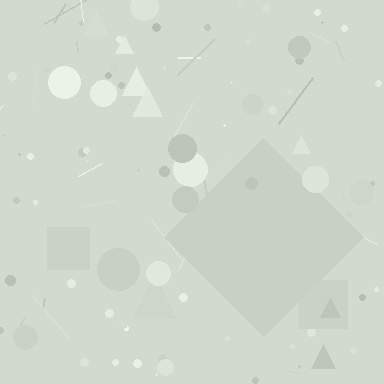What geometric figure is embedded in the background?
A diamond is embedded in the background.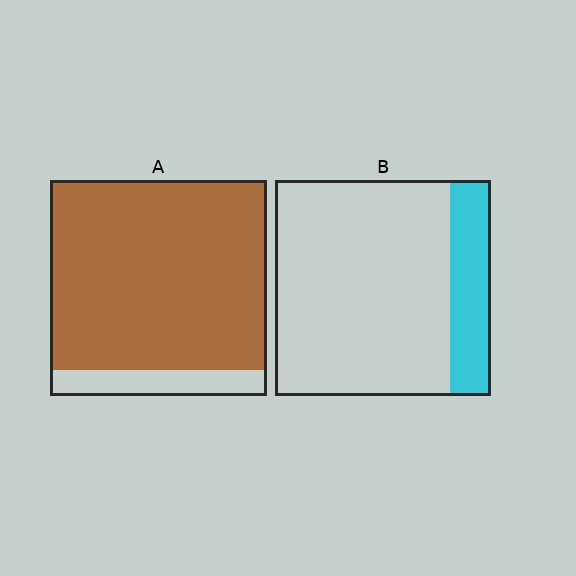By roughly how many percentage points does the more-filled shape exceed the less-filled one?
By roughly 70 percentage points (A over B).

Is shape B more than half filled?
No.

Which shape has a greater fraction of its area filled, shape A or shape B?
Shape A.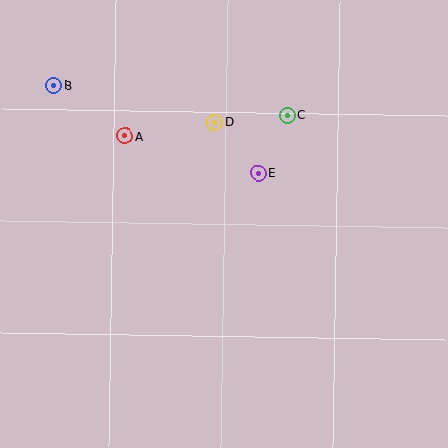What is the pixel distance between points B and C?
The distance between B and C is 235 pixels.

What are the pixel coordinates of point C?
Point C is at (287, 115).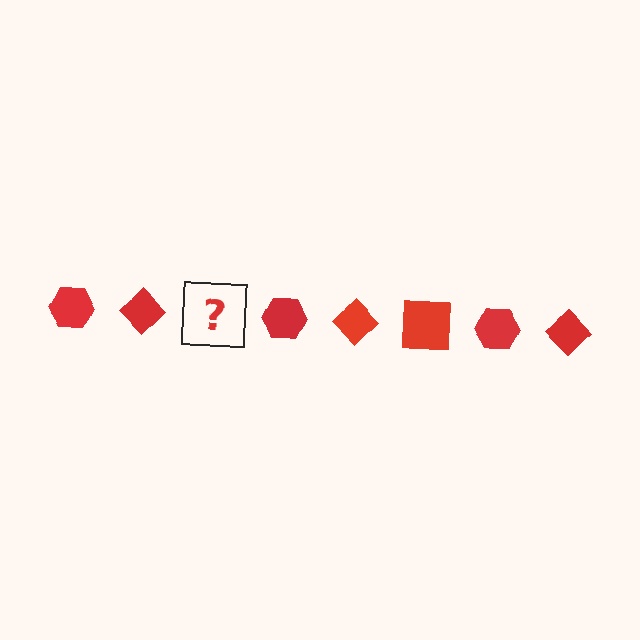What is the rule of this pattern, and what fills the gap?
The rule is that the pattern cycles through hexagon, diamond, square shapes in red. The gap should be filled with a red square.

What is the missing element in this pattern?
The missing element is a red square.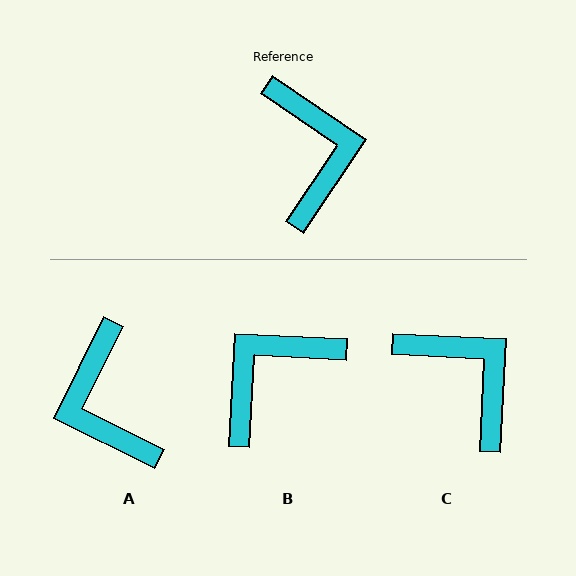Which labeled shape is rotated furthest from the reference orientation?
A, about 173 degrees away.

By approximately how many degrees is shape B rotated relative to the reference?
Approximately 121 degrees counter-clockwise.